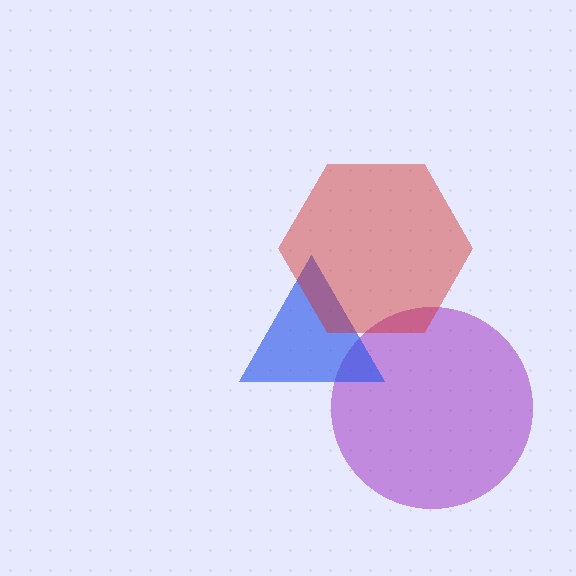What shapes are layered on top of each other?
The layered shapes are: a purple circle, a blue triangle, a red hexagon.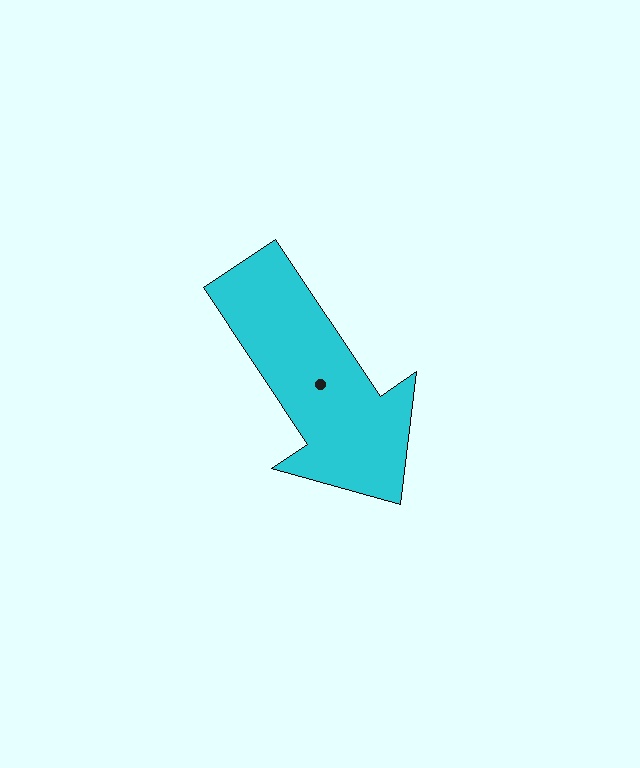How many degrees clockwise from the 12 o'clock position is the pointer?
Approximately 146 degrees.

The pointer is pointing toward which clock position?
Roughly 5 o'clock.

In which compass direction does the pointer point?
Southeast.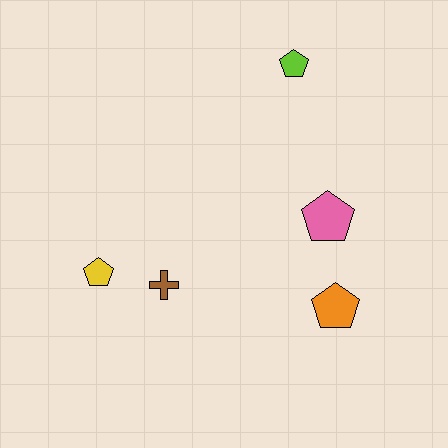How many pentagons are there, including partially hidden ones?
There are 4 pentagons.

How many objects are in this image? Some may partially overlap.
There are 5 objects.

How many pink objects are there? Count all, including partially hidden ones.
There is 1 pink object.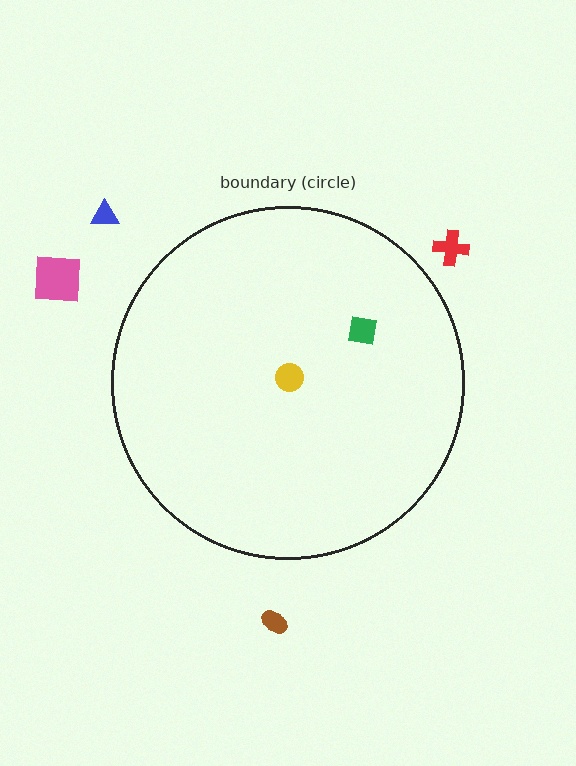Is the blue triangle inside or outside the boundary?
Outside.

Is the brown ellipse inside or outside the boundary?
Outside.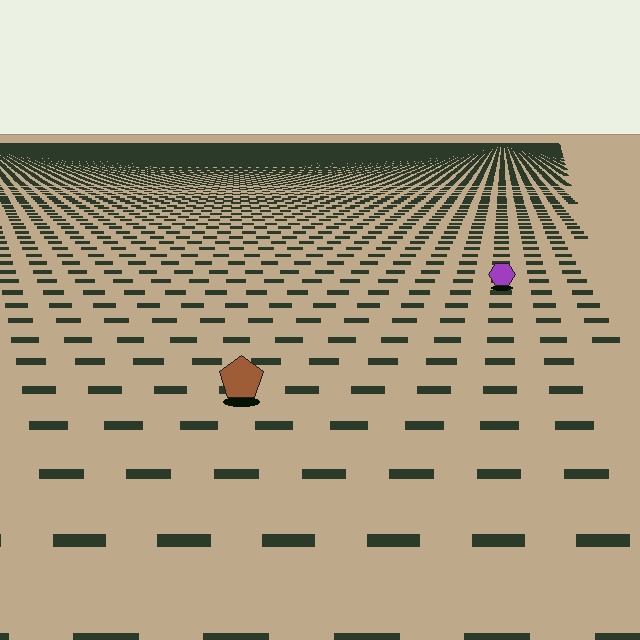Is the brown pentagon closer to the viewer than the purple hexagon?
Yes. The brown pentagon is closer — you can tell from the texture gradient: the ground texture is coarser near it.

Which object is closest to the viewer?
The brown pentagon is closest. The texture marks near it are larger and more spread out.